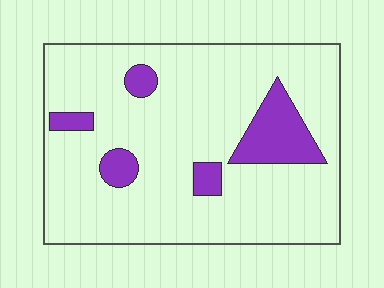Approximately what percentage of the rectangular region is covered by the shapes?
Approximately 15%.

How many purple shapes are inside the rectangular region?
5.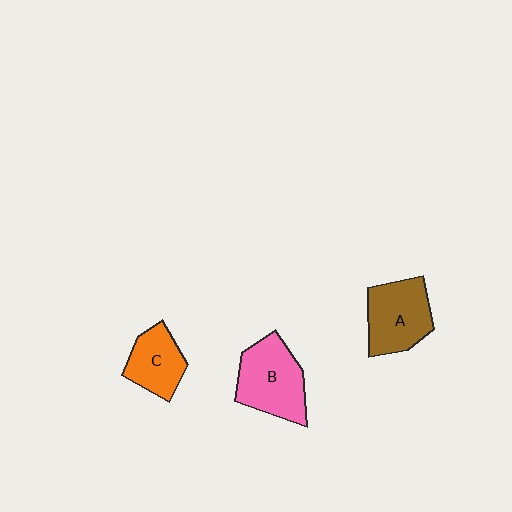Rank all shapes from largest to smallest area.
From largest to smallest: B (pink), A (brown), C (orange).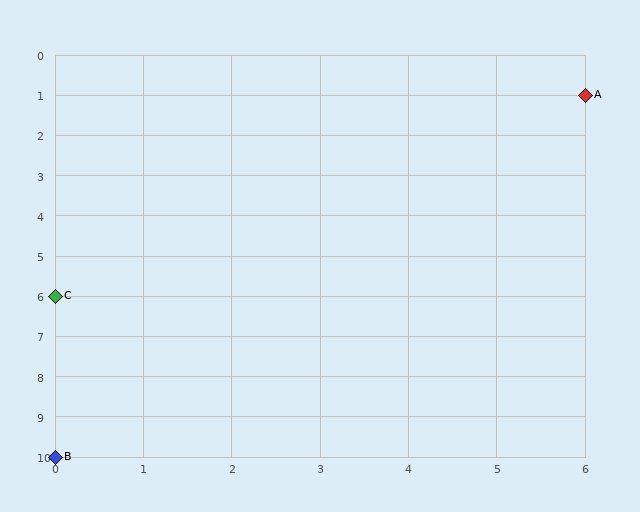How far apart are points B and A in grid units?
Points B and A are 6 columns and 9 rows apart (about 10.8 grid units diagonally).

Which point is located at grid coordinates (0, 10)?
Point B is at (0, 10).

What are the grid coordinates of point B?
Point B is at grid coordinates (0, 10).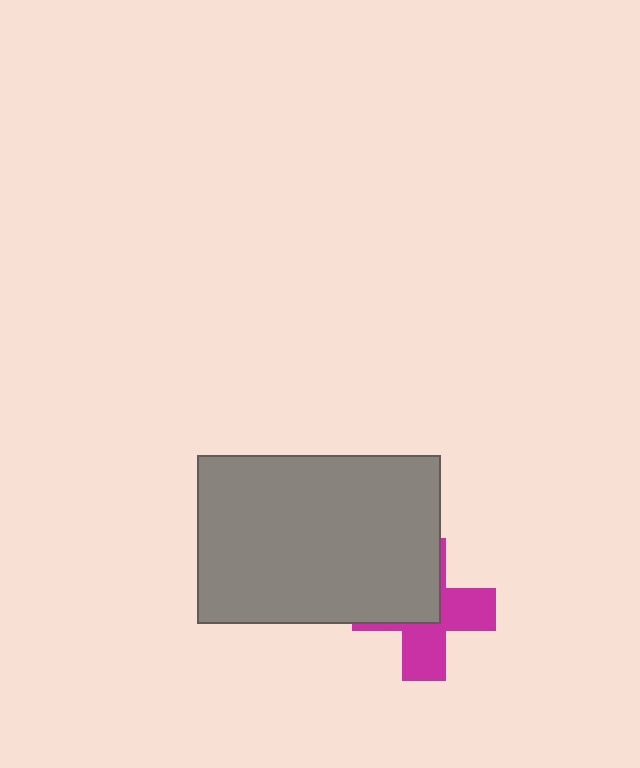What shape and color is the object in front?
The object in front is a gray rectangle.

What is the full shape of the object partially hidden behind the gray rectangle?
The partially hidden object is a magenta cross.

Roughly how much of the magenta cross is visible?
About half of it is visible (roughly 51%).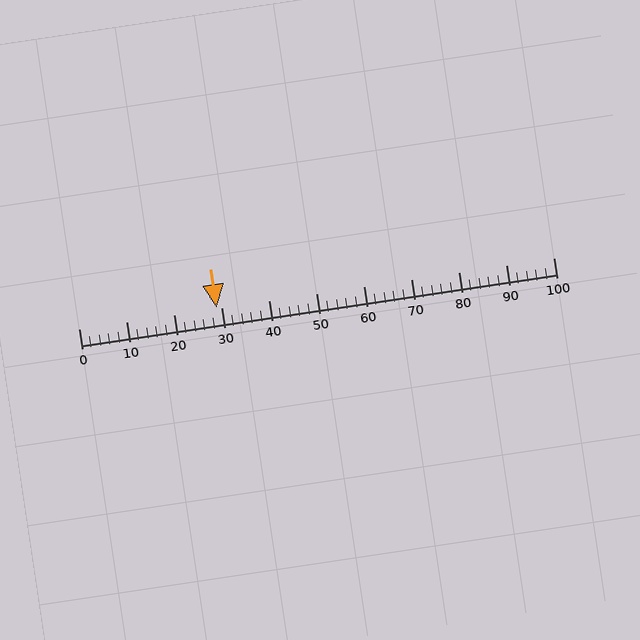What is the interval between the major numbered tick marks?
The major tick marks are spaced 10 units apart.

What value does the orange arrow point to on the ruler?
The orange arrow points to approximately 29.